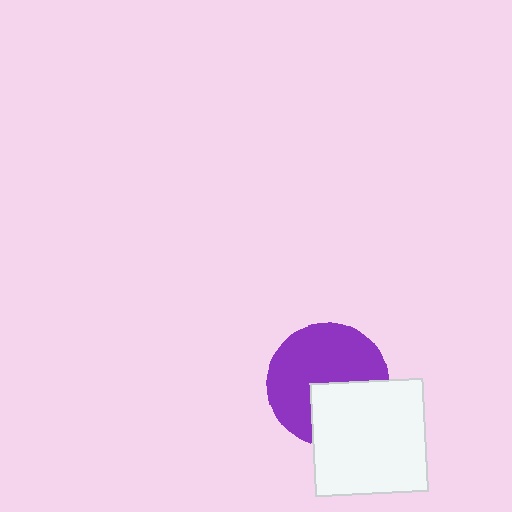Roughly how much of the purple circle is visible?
About half of it is visible (roughly 64%).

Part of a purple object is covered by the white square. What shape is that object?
It is a circle.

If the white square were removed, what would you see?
You would see the complete purple circle.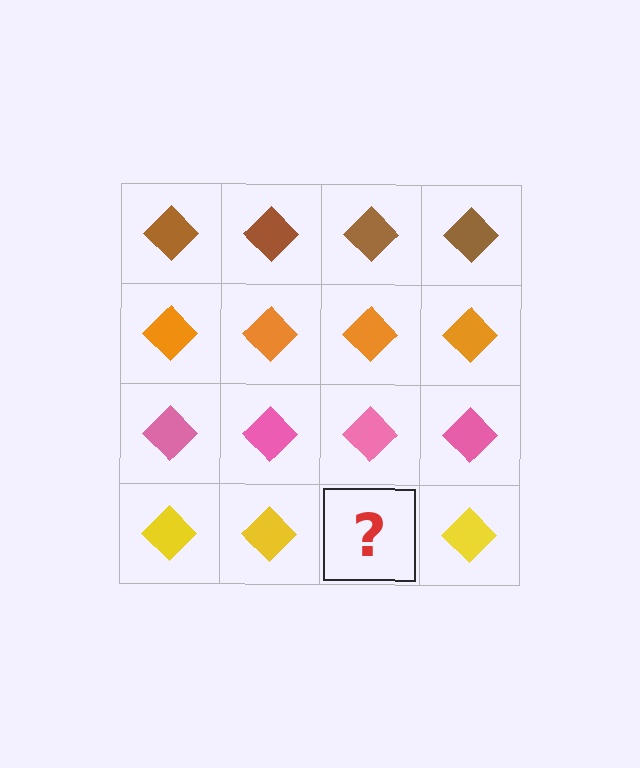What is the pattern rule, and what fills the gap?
The rule is that each row has a consistent color. The gap should be filled with a yellow diamond.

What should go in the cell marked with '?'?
The missing cell should contain a yellow diamond.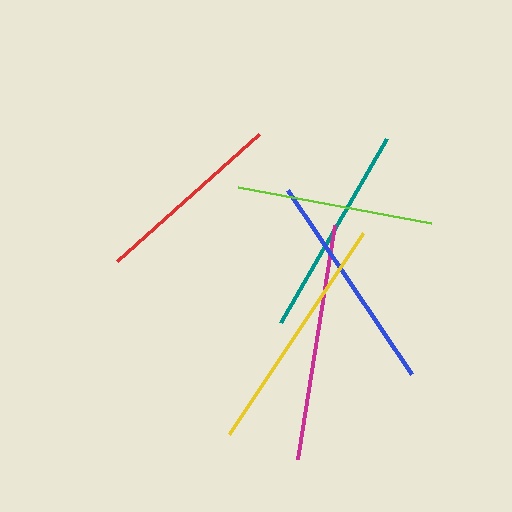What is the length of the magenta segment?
The magenta segment is approximately 237 pixels long.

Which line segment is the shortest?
The red line is the shortest at approximately 190 pixels.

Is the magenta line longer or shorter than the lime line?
The magenta line is longer than the lime line.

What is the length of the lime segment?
The lime segment is approximately 197 pixels long.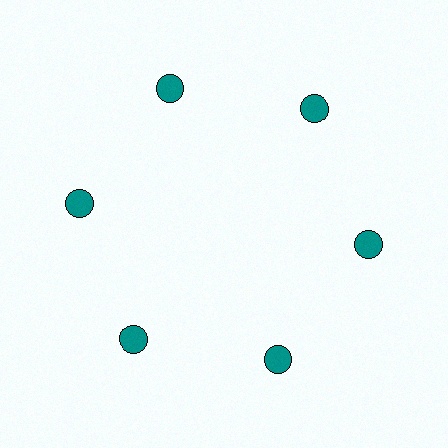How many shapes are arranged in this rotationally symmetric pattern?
There are 6 shapes, arranged in 6 groups of 1.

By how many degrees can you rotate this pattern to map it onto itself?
The pattern maps onto itself every 60 degrees of rotation.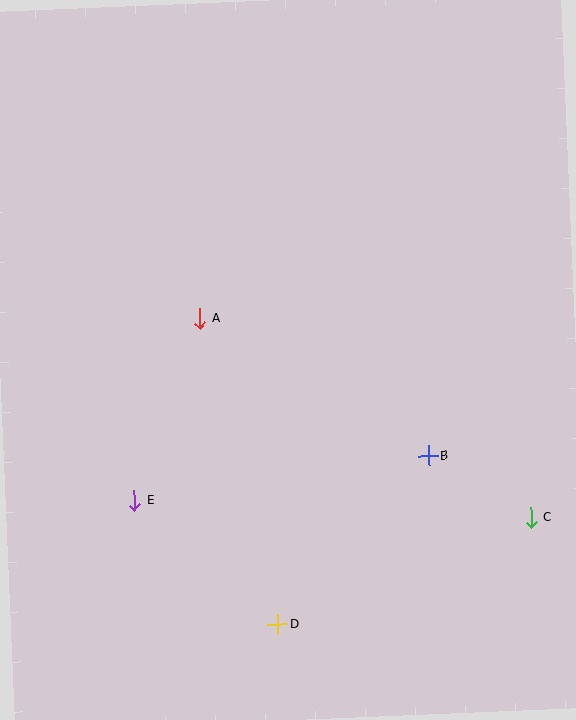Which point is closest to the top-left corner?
Point A is closest to the top-left corner.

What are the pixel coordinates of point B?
Point B is at (429, 456).